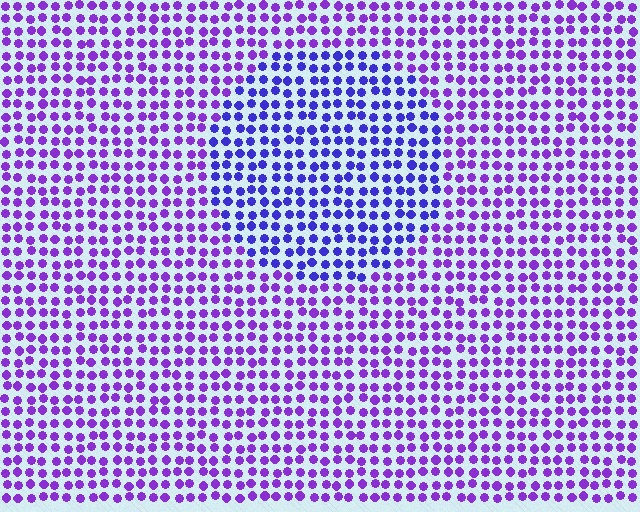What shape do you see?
I see a circle.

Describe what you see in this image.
The image is filled with small purple elements in a uniform arrangement. A circle-shaped region is visible where the elements are tinted to a slightly different hue, forming a subtle color boundary.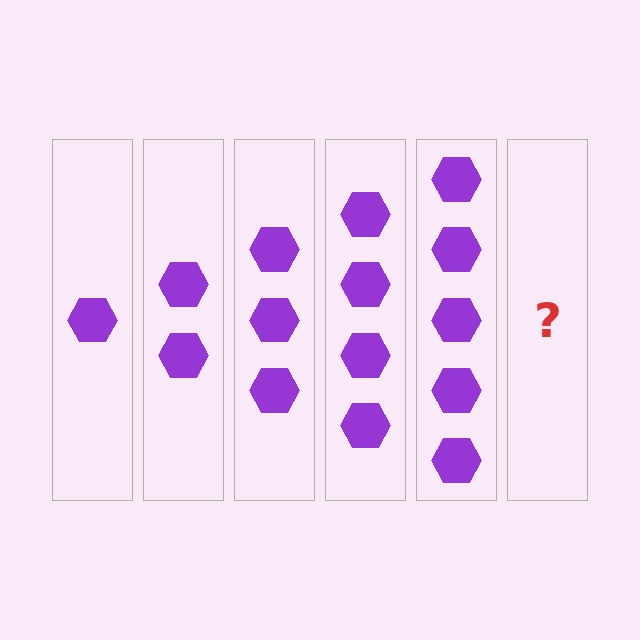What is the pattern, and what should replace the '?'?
The pattern is that each step adds one more hexagon. The '?' should be 6 hexagons.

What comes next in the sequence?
The next element should be 6 hexagons.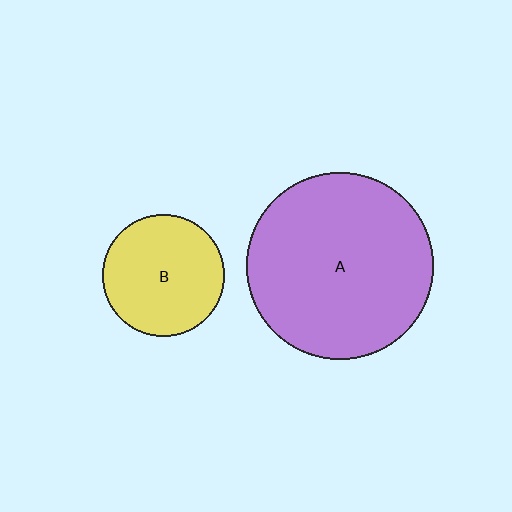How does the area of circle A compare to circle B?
Approximately 2.4 times.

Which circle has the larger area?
Circle A (purple).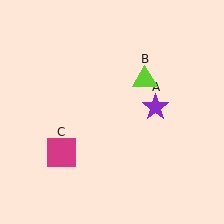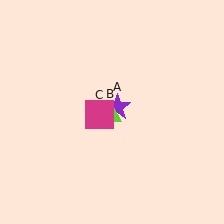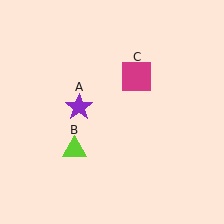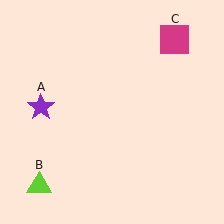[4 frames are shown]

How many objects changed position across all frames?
3 objects changed position: purple star (object A), lime triangle (object B), magenta square (object C).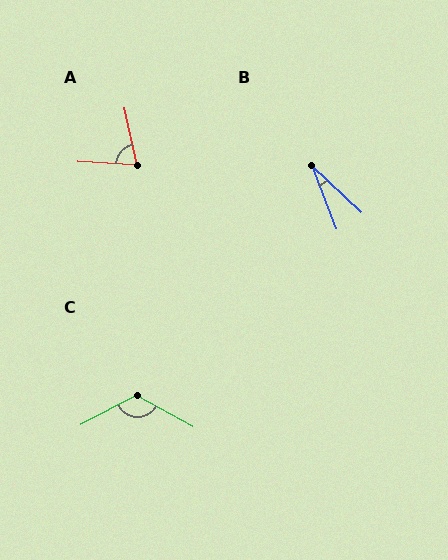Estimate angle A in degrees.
Approximately 75 degrees.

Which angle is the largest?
C, at approximately 124 degrees.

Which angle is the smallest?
B, at approximately 25 degrees.